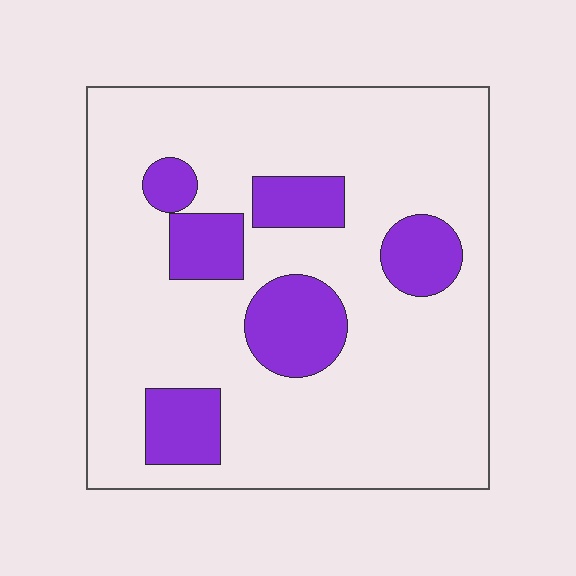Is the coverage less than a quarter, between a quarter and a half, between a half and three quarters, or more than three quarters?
Less than a quarter.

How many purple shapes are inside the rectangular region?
6.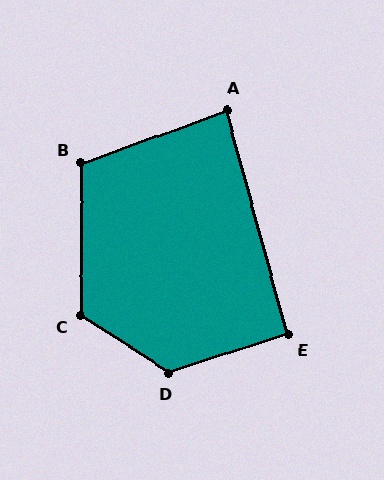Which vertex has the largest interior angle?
D, at approximately 129 degrees.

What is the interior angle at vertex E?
Approximately 93 degrees (approximately right).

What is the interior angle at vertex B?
Approximately 110 degrees (obtuse).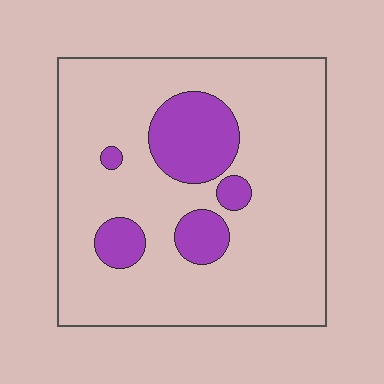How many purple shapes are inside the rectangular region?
5.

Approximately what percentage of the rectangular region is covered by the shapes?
Approximately 15%.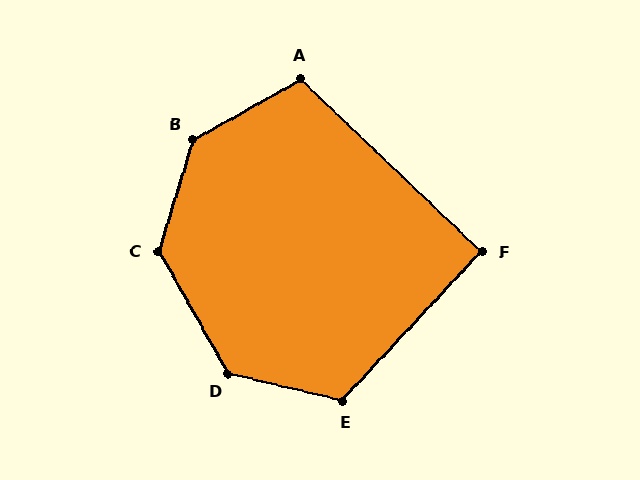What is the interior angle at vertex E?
Approximately 120 degrees (obtuse).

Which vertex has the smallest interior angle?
F, at approximately 91 degrees.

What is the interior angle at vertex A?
Approximately 107 degrees (obtuse).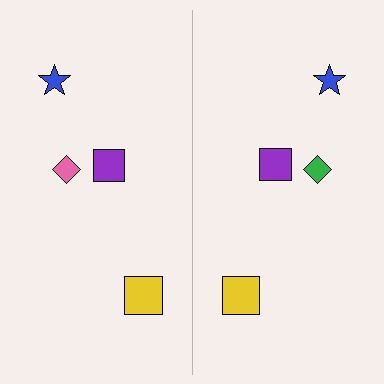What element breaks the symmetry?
The green diamond on the right side breaks the symmetry — its mirror counterpart is pink.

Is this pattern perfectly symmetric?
No, the pattern is not perfectly symmetric. The green diamond on the right side breaks the symmetry — its mirror counterpart is pink.